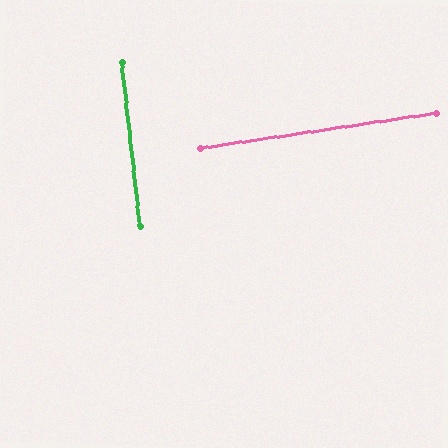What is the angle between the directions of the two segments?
Approximately 88 degrees.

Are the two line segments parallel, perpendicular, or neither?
Perpendicular — they meet at approximately 88°.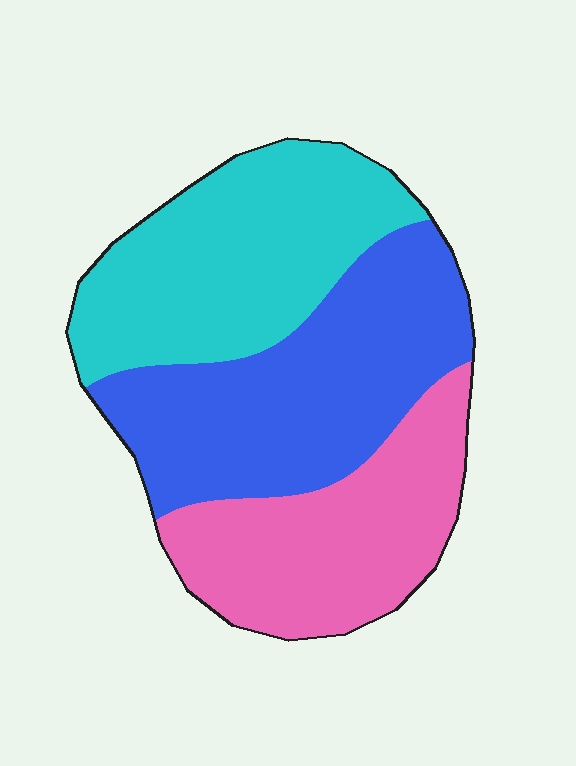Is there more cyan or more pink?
Cyan.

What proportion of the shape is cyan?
Cyan takes up between a quarter and a half of the shape.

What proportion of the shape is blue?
Blue covers 37% of the shape.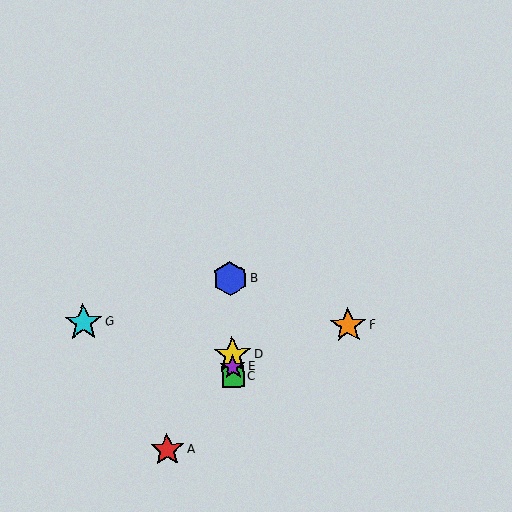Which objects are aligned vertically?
Objects B, C, D, E are aligned vertically.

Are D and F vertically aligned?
No, D is at x≈232 and F is at x≈348.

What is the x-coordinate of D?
Object D is at x≈232.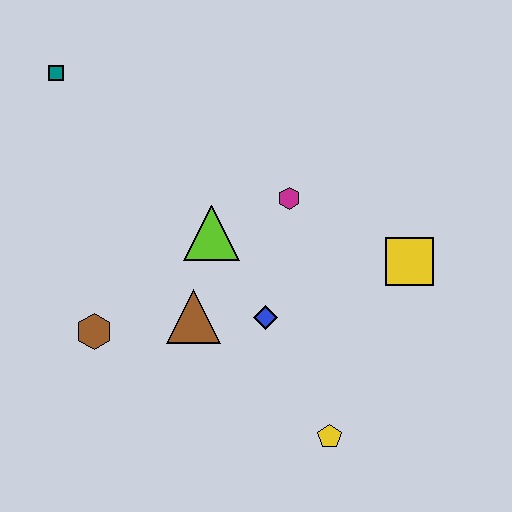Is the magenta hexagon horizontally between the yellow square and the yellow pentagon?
No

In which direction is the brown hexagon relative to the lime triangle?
The brown hexagon is to the left of the lime triangle.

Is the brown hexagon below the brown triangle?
Yes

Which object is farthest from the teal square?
The yellow pentagon is farthest from the teal square.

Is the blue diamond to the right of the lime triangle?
Yes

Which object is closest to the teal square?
The lime triangle is closest to the teal square.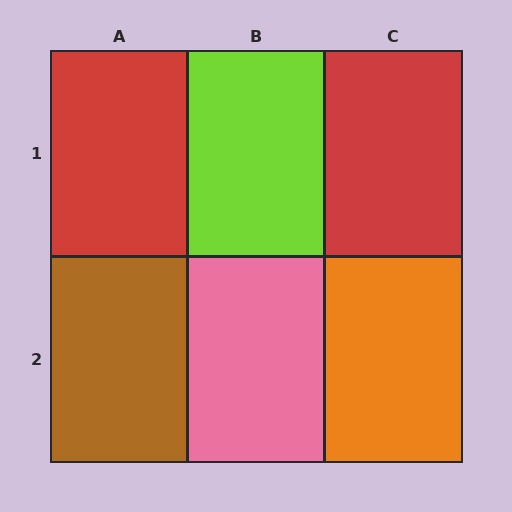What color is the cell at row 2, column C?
Orange.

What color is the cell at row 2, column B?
Pink.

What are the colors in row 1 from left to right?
Red, lime, red.